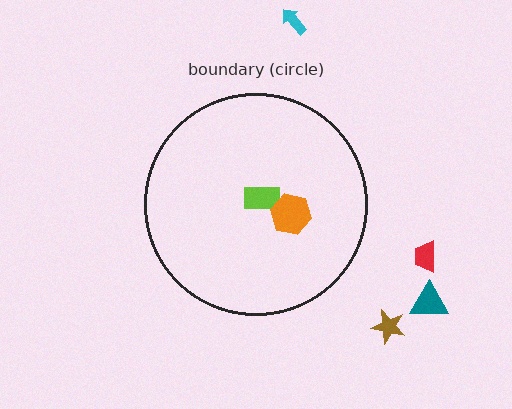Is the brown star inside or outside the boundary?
Outside.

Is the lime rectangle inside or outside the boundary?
Inside.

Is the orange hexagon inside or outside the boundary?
Inside.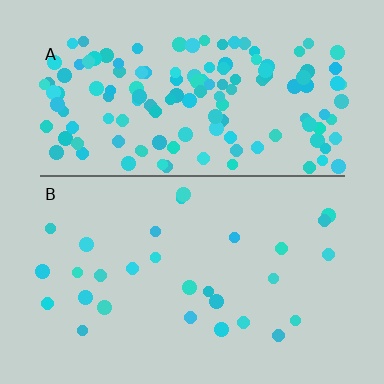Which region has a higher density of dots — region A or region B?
A (the top).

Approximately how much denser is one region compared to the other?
Approximately 4.8× — region A over region B.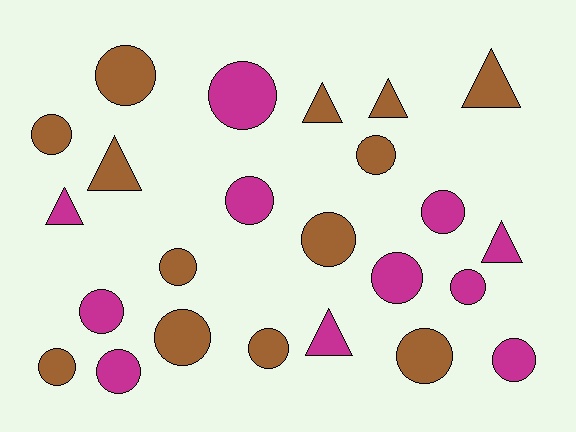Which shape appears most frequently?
Circle, with 17 objects.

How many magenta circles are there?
There are 8 magenta circles.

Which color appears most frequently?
Brown, with 13 objects.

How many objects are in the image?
There are 24 objects.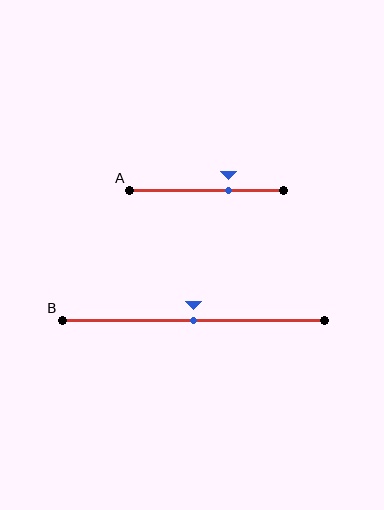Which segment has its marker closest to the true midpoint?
Segment B has its marker closest to the true midpoint.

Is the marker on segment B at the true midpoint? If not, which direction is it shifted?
Yes, the marker on segment B is at the true midpoint.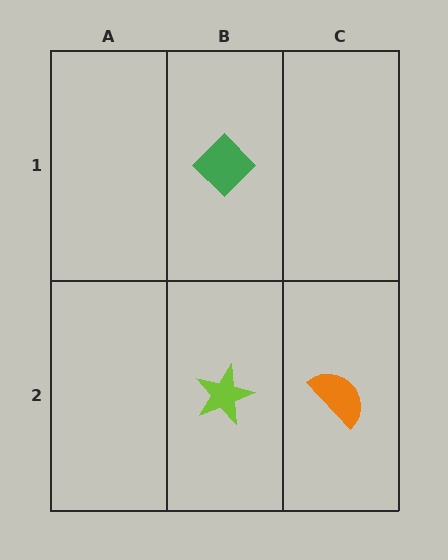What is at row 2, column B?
A lime star.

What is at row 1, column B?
A green diamond.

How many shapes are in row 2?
2 shapes.